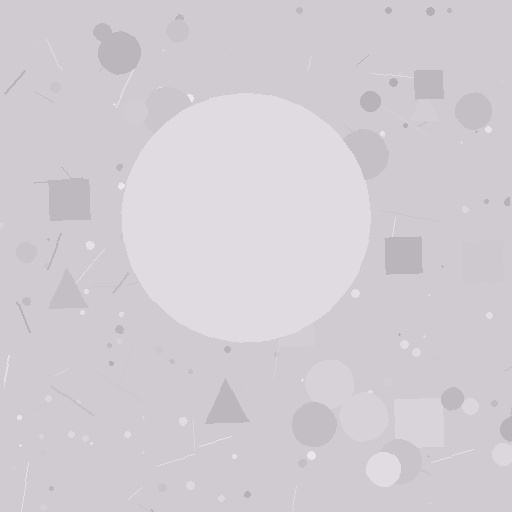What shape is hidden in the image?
A circle is hidden in the image.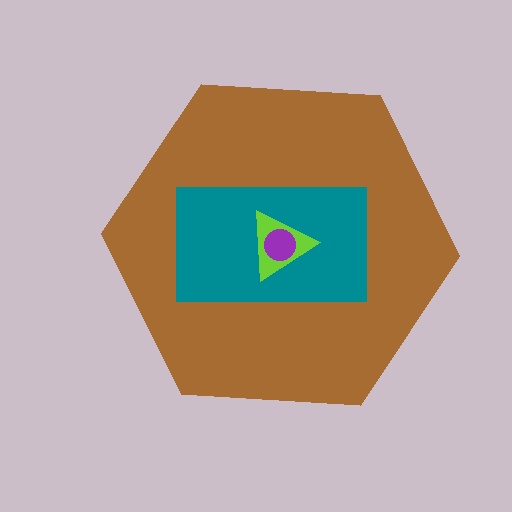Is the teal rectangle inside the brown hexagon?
Yes.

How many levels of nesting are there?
4.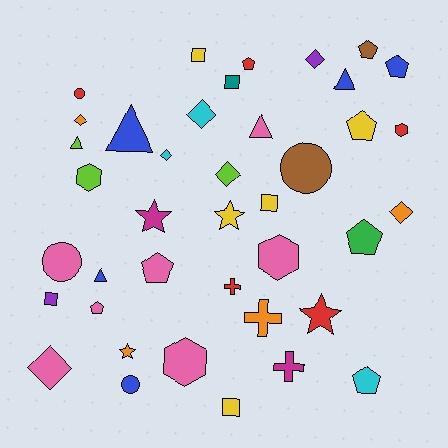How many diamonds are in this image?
There are 7 diamonds.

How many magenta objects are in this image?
There are 2 magenta objects.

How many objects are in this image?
There are 40 objects.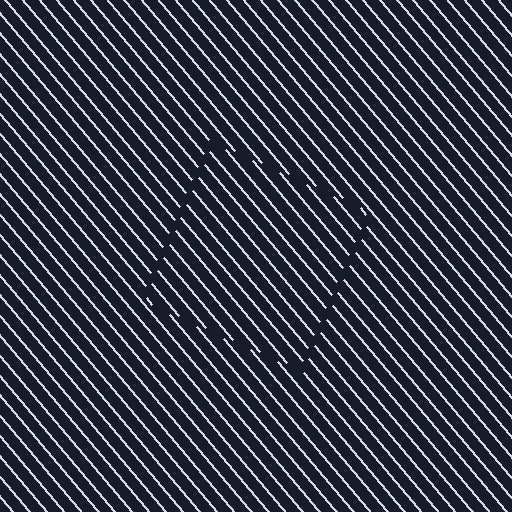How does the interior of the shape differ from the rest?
The interior of the shape contains the same grating, shifted by half a period — the contour is defined by the phase discontinuity where line-ends from the inner and outer gratings abut.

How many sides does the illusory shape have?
4 sides — the line-ends trace a square.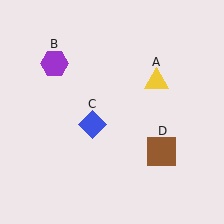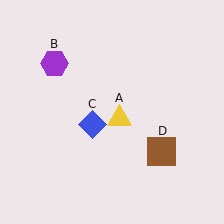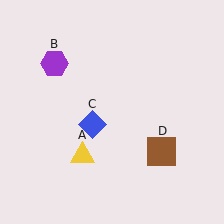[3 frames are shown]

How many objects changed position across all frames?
1 object changed position: yellow triangle (object A).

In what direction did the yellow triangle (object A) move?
The yellow triangle (object A) moved down and to the left.